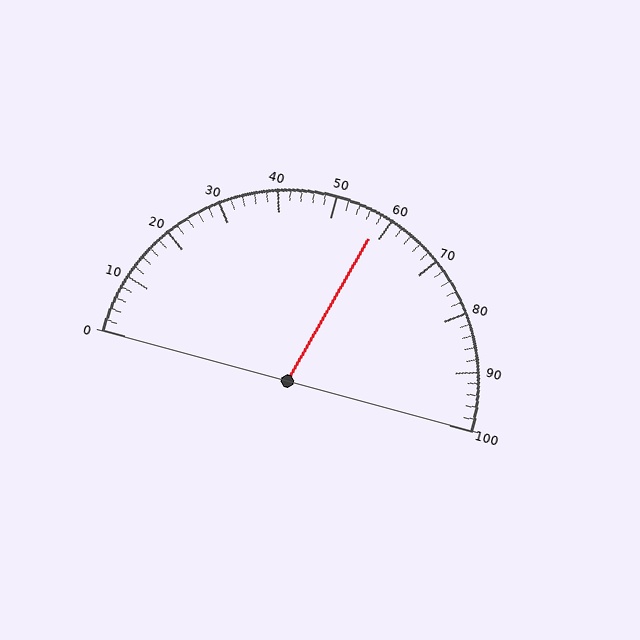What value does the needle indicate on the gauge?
The needle indicates approximately 58.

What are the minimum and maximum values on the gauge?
The gauge ranges from 0 to 100.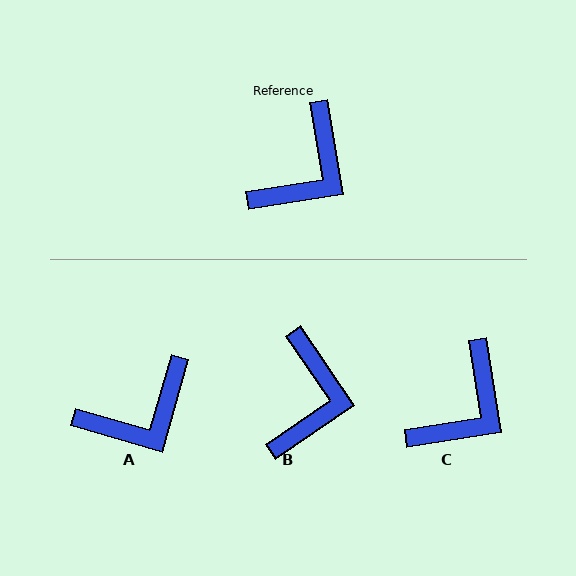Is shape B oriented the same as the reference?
No, it is off by about 25 degrees.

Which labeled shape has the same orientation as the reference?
C.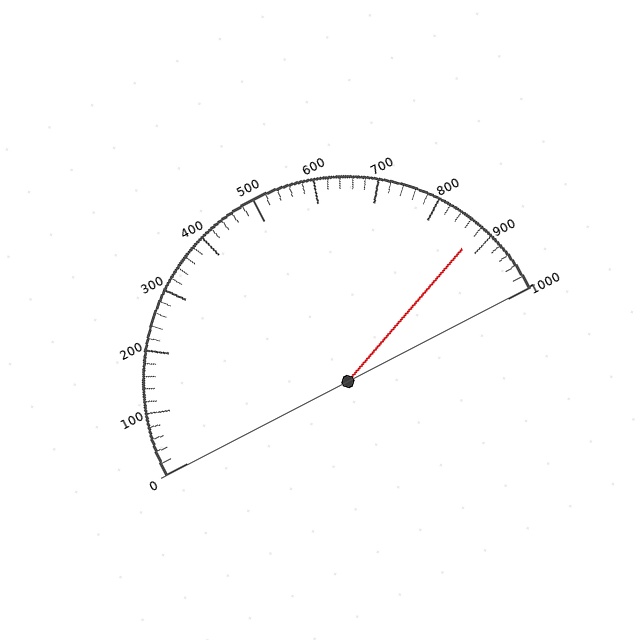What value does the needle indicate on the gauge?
The needle indicates approximately 880.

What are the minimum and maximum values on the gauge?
The gauge ranges from 0 to 1000.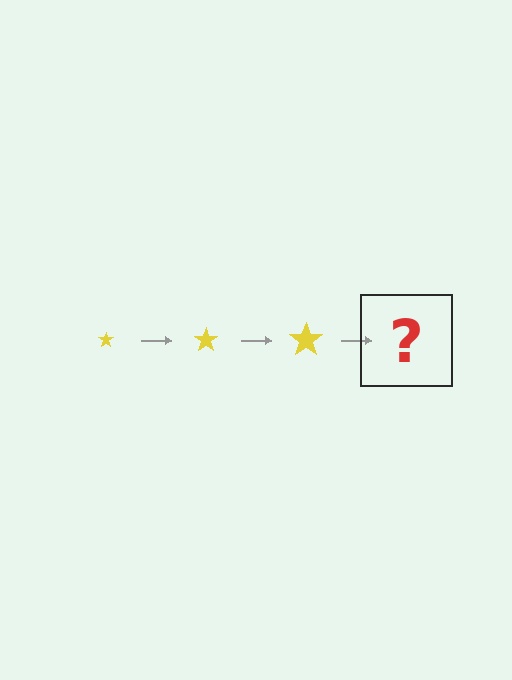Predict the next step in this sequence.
The next step is a yellow star, larger than the previous one.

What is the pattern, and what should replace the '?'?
The pattern is that the star gets progressively larger each step. The '?' should be a yellow star, larger than the previous one.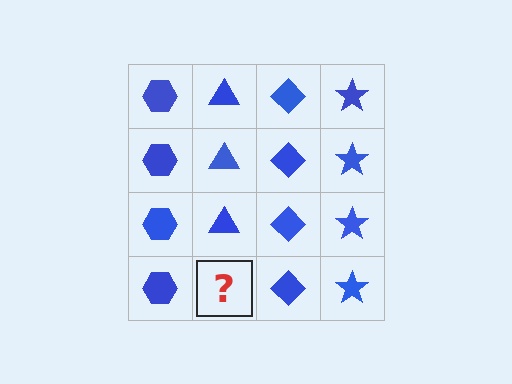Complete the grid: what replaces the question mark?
The question mark should be replaced with a blue triangle.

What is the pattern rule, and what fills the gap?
The rule is that each column has a consistent shape. The gap should be filled with a blue triangle.